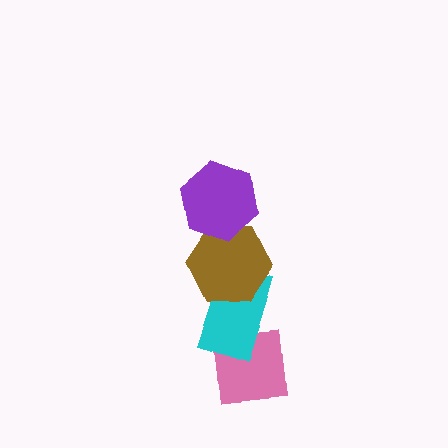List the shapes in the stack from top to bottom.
From top to bottom: the purple hexagon, the brown hexagon, the cyan rectangle, the pink square.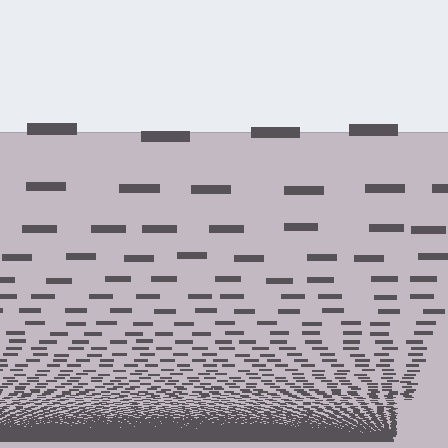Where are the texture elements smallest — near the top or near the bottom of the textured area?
Near the bottom.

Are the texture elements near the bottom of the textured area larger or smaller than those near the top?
Smaller. The gradient is inverted — elements near the bottom are smaller and denser.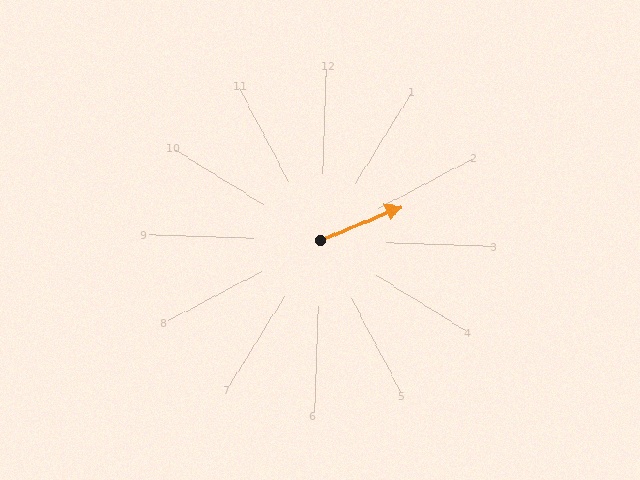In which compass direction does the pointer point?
Northeast.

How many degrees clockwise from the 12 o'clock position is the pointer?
Approximately 65 degrees.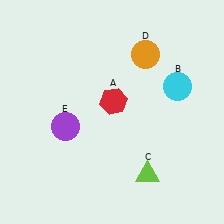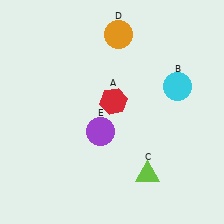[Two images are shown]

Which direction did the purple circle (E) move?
The purple circle (E) moved right.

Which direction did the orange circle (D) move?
The orange circle (D) moved left.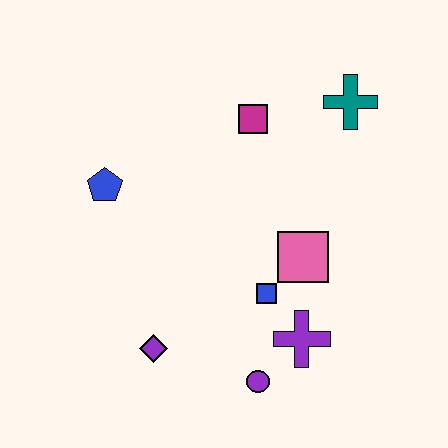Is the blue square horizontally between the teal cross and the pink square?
No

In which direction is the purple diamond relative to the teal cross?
The purple diamond is below the teal cross.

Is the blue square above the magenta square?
No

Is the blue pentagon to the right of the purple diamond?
No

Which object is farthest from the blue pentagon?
The teal cross is farthest from the blue pentagon.